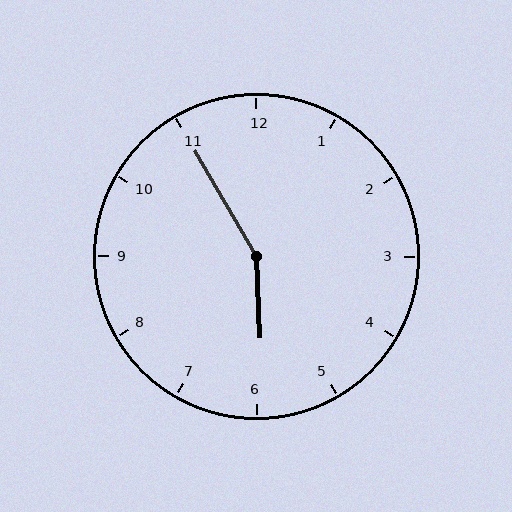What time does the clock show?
5:55.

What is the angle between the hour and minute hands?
Approximately 152 degrees.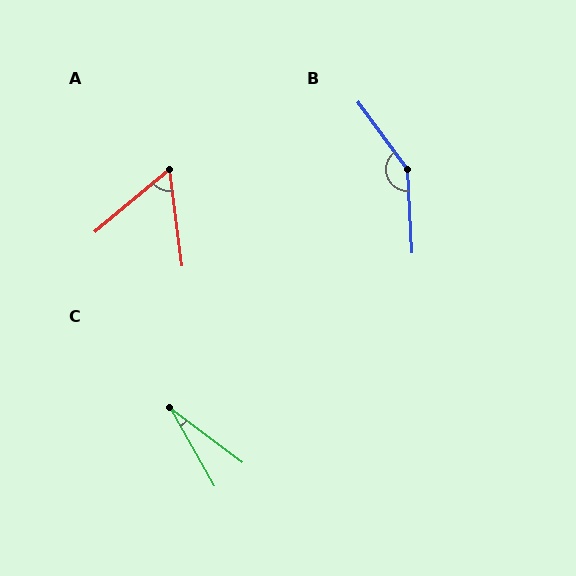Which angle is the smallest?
C, at approximately 23 degrees.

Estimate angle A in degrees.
Approximately 57 degrees.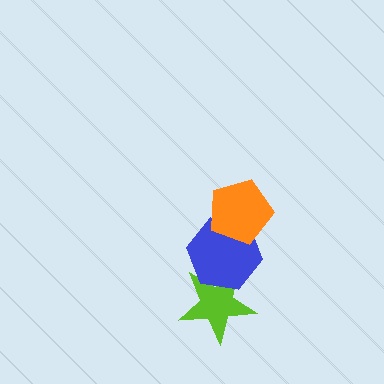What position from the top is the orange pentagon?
The orange pentagon is 1st from the top.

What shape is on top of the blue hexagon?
The orange pentagon is on top of the blue hexagon.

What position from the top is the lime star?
The lime star is 3rd from the top.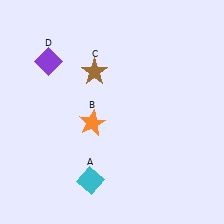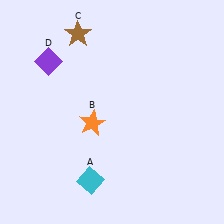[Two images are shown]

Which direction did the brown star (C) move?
The brown star (C) moved up.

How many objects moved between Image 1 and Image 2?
1 object moved between the two images.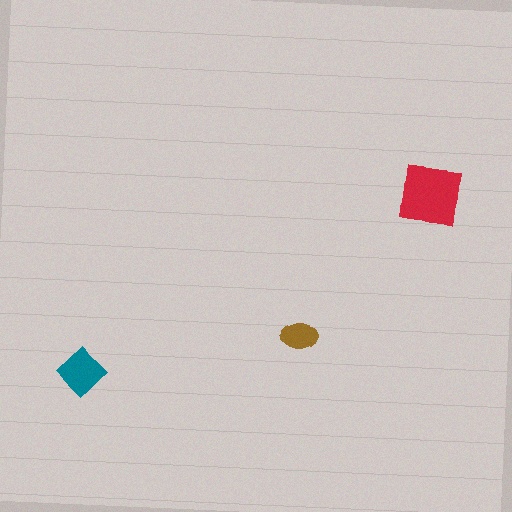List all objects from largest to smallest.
The red square, the teal diamond, the brown ellipse.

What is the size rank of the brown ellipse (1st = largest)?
3rd.